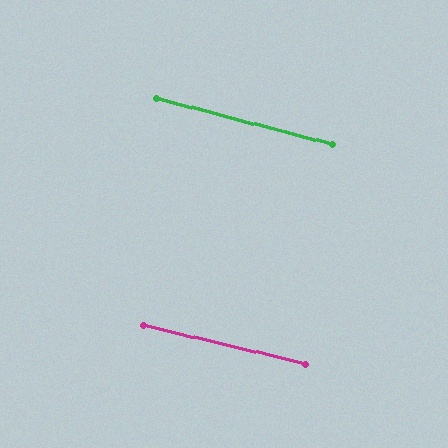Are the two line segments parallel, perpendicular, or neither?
Parallel — their directions differ by only 1.6°.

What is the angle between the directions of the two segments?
Approximately 2 degrees.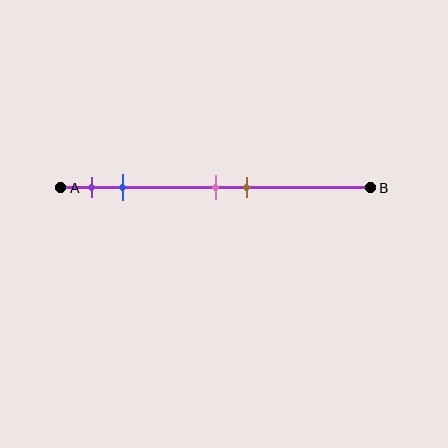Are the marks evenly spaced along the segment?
No, the marks are not evenly spaced.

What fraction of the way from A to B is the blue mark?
The blue mark is approximately 20% (0.2) of the way from A to B.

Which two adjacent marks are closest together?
The pink and brown marks are the closest adjacent pair.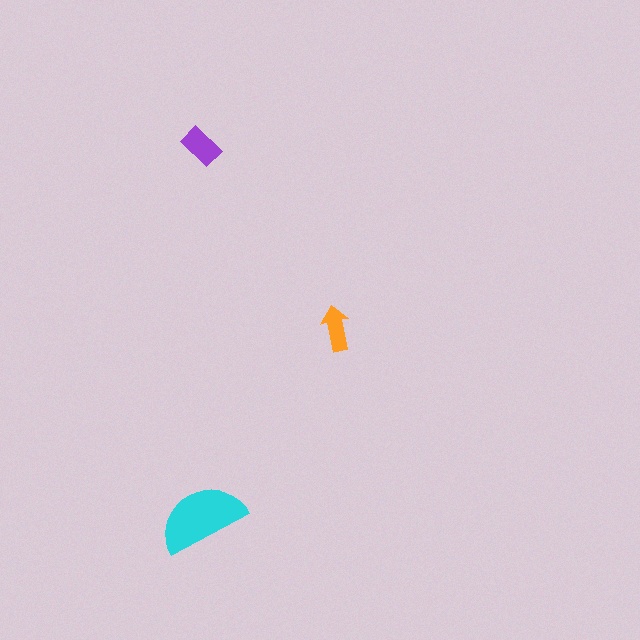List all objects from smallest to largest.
The orange arrow, the purple rectangle, the cyan semicircle.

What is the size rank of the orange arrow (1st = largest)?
3rd.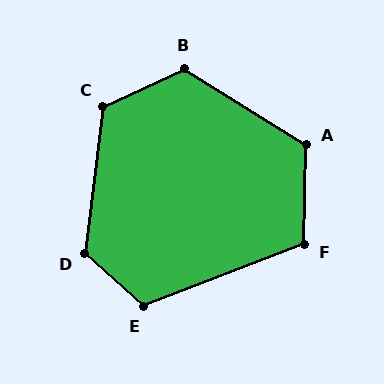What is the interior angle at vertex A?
Approximately 121 degrees (obtuse).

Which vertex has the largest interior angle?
D, at approximately 125 degrees.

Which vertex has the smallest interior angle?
F, at approximately 112 degrees.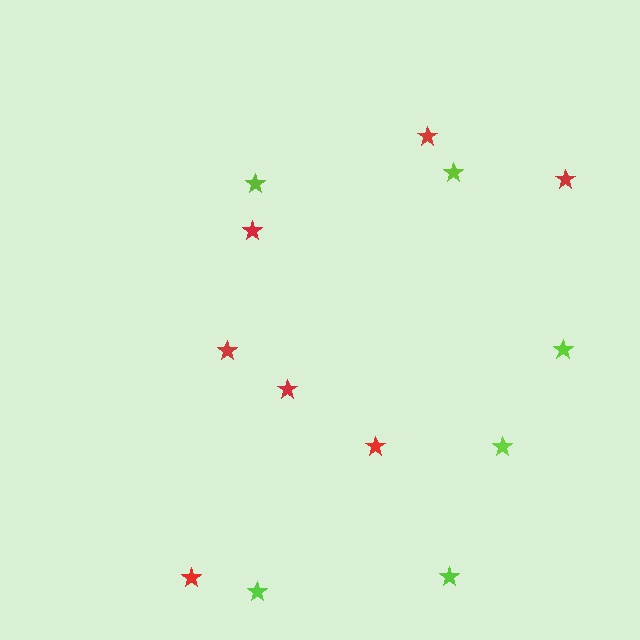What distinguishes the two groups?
There are 2 groups: one group of red stars (7) and one group of lime stars (6).